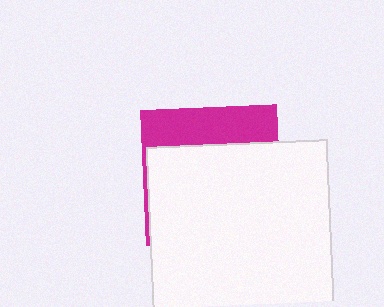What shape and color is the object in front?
The object in front is a white square.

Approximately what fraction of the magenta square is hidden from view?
Roughly 70% of the magenta square is hidden behind the white square.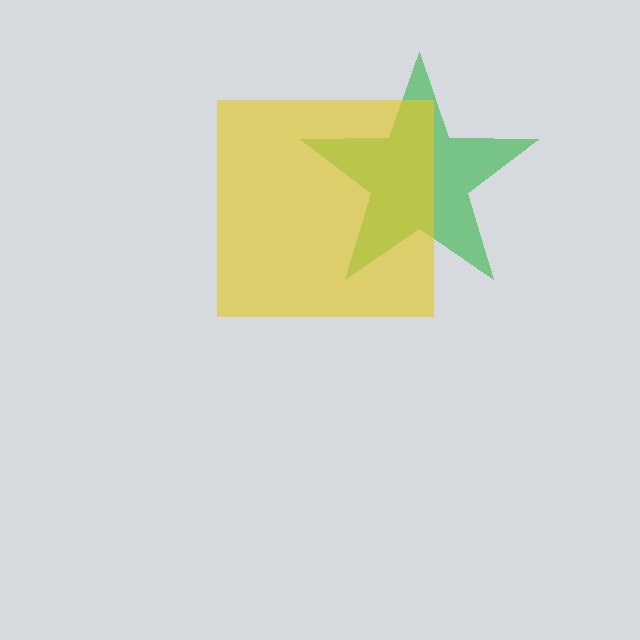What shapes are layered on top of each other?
The layered shapes are: a green star, a yellow square.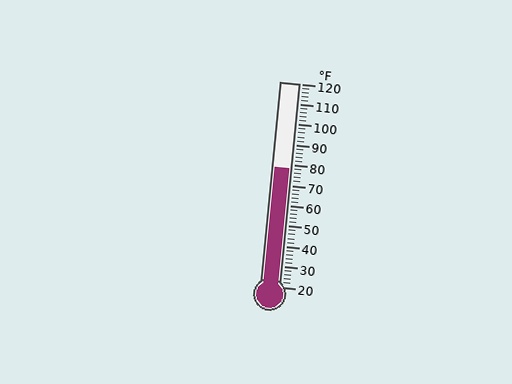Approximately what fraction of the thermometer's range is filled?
The thermometer is filled to approximately 60% of its range.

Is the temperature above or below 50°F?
The temperature is above 50°F.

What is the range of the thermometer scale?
The thermometer scale ranges from 20°F to 120°F.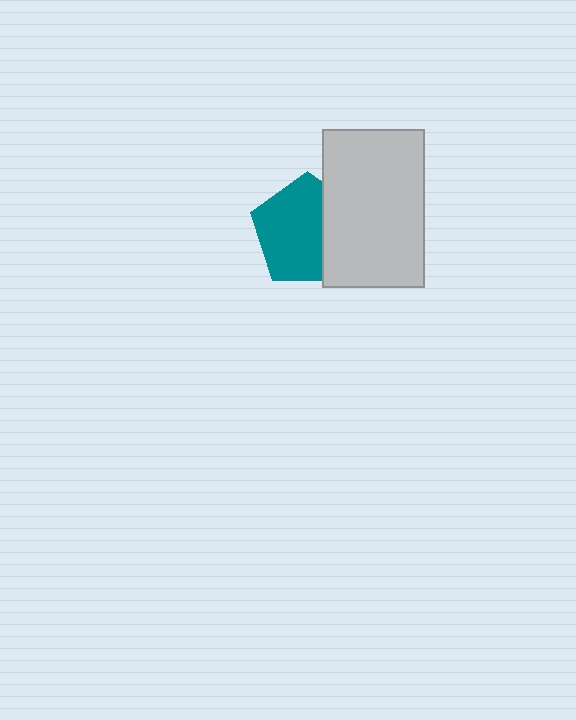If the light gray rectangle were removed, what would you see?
You would see the complete teal pentagon.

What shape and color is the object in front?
The object in front is a light gray rectangle.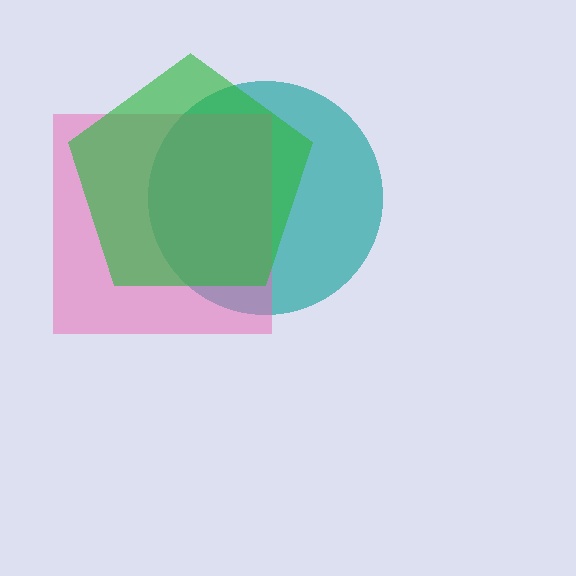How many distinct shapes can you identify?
There are 3 distinct shapes: a teal circle, a pink square, a green pentagon.